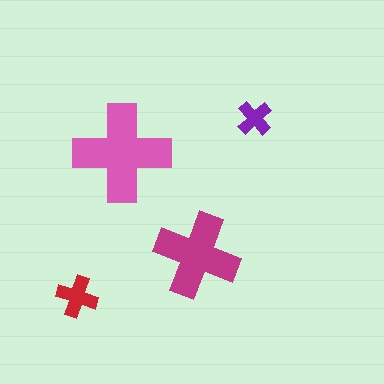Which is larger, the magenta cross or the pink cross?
The pink one.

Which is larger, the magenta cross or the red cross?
The magenta one.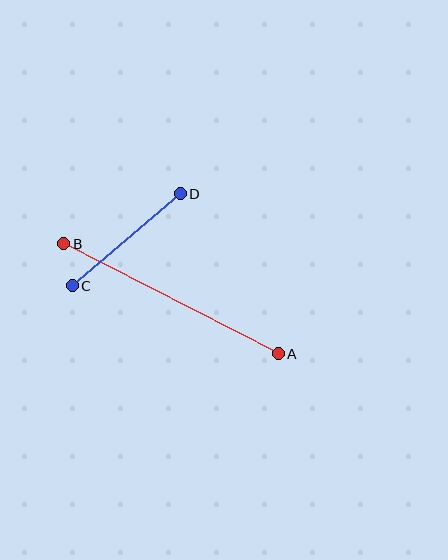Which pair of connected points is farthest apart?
Points A and B are farthest apart.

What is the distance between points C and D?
The distance is approximately 142 pixels.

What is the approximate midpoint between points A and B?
The midpoint is at approximately (171, 299) pixels.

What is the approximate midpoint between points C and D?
The midpoint is at approximately (126, 240) pixels.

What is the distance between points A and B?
The distance is approximately 241 pixels.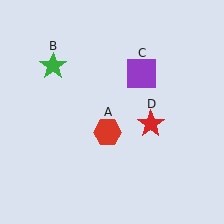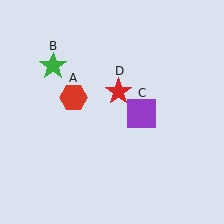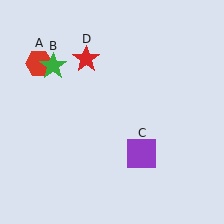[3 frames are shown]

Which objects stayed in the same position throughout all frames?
Green star (object B) remained stationary.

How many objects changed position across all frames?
3 objects changed position: red hexagon (object A), purple square (object C), red star (object D).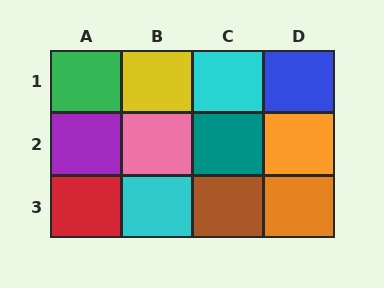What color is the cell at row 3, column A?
Red.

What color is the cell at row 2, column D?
Orange.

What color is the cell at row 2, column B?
Pink.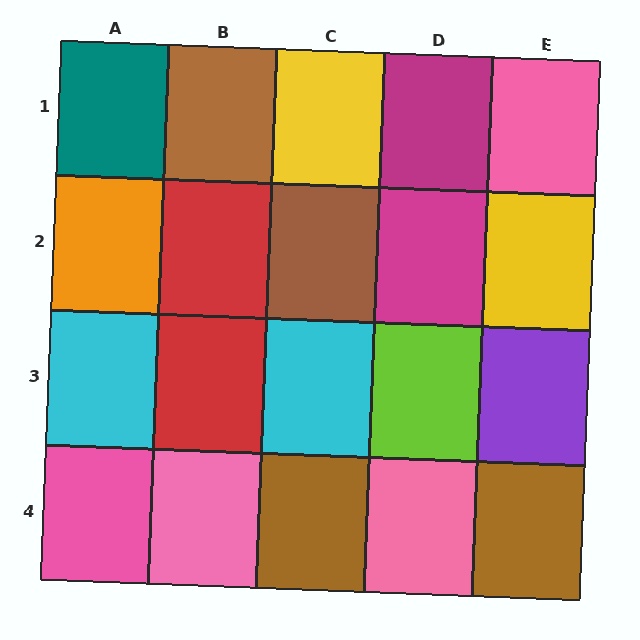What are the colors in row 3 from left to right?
Cyan, red, cyan, lime, purple.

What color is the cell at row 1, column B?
Brown.